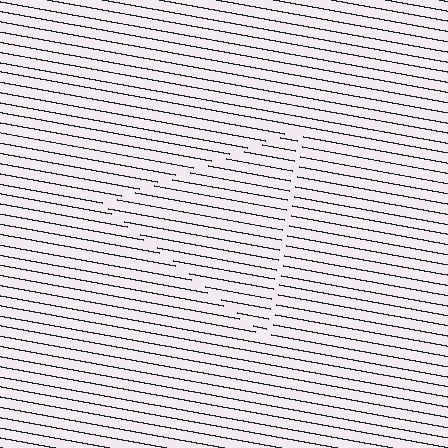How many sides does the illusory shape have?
3 sides — the line-ends trace a triangle.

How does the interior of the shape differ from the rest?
The interior of the shape contains the same grating, shifted by half a period — the contour is defined by the phase discontinuity where line-ends from the inner and outer gratings abut.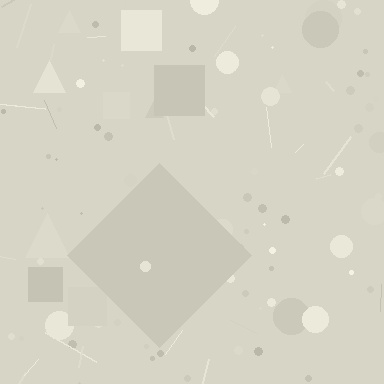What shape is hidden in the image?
A diamond is hidden in the image.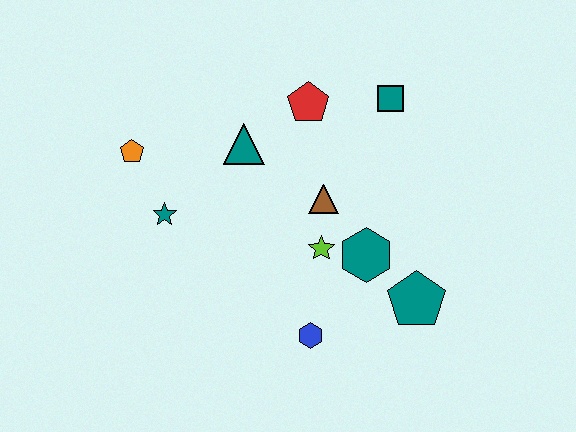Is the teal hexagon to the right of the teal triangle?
Yes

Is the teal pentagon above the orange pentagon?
No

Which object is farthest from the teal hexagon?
The orange pentagon is farthest from the teal hexagon.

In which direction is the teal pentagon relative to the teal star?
The teal pentagon is to the right of the teal star.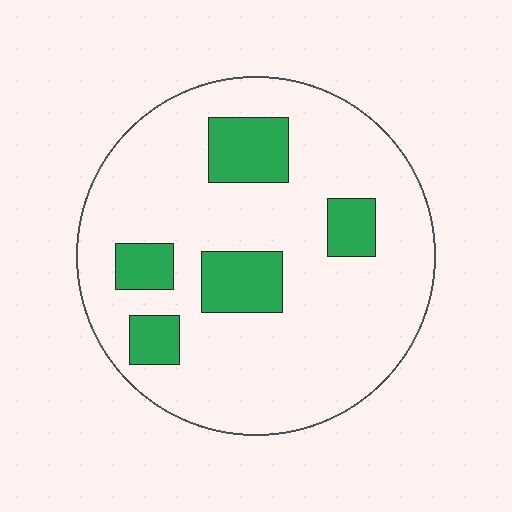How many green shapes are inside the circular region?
5.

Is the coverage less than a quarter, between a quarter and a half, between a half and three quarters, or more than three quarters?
Less than a quarter.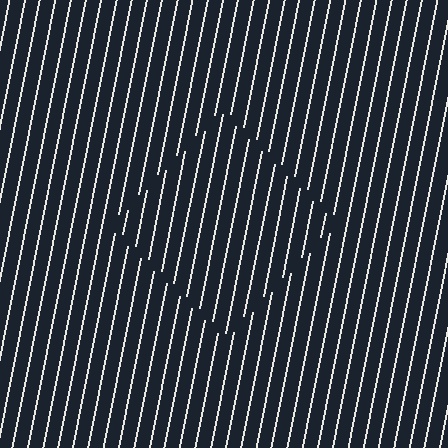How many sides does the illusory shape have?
4 sides — the line-ends trace a square.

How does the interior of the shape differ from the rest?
The interior of the shape contains the same grating, shifted by half a period — the contour is defined by the phase discontinuity where line-ends from the inner and outer gratings abut.